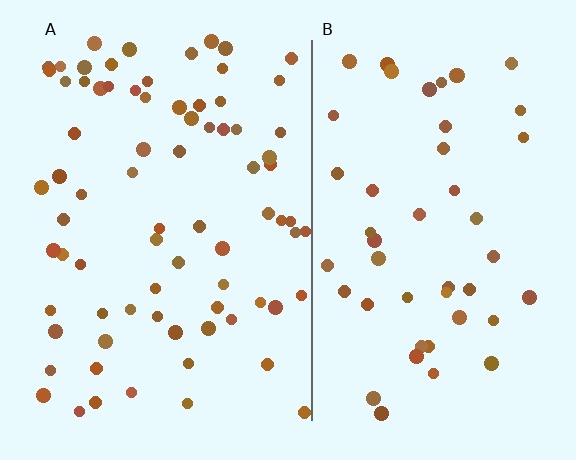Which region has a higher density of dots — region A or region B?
A (the left).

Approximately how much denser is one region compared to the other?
Approximately 1.6× — region A over region B.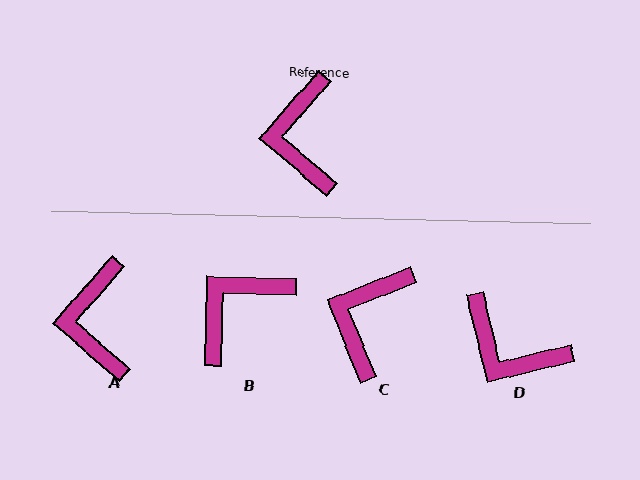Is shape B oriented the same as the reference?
No, it is off by about 50 degrees.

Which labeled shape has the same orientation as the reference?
A.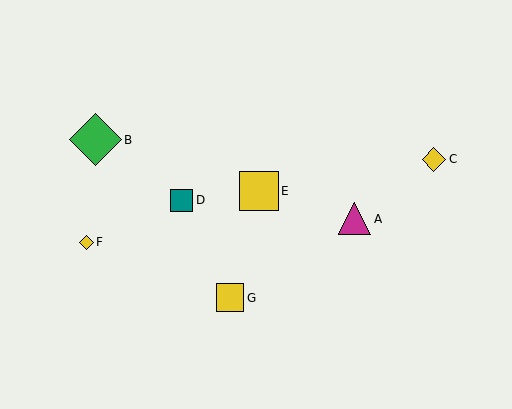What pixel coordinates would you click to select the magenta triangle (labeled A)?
Click at (355, 219) to select the magenta triangle A.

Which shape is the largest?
The green diamond (labeled B) is the largest.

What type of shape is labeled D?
Shape D is a teal square.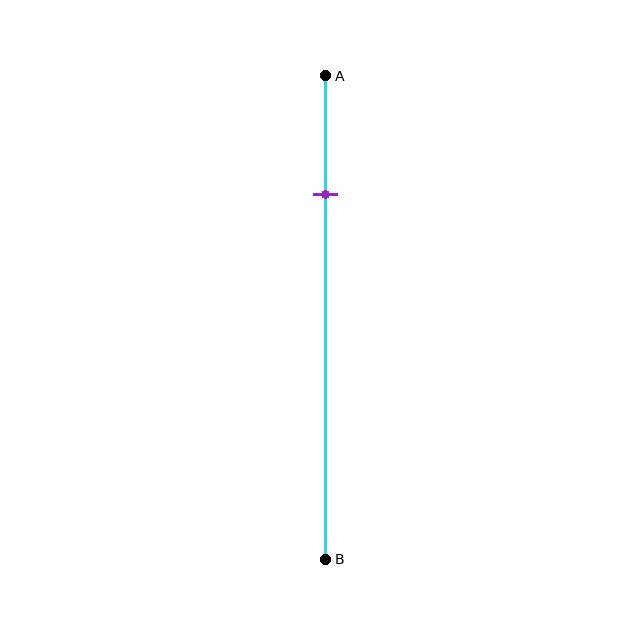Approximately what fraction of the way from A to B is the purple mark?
The purple mark is approximately 25% of the way from A to B.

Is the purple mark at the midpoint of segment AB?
No, the mark is at about 25% from A, not at the 50% midpoint.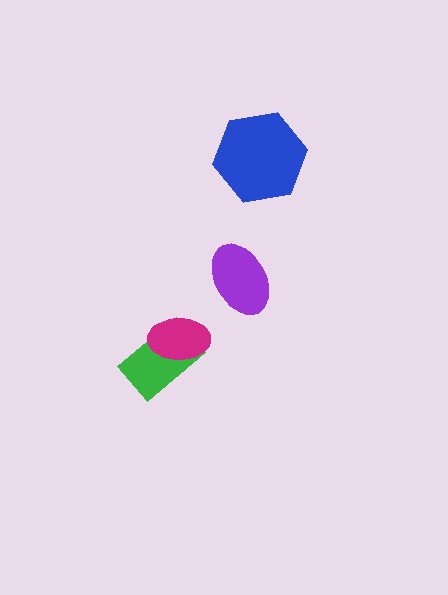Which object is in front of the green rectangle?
The magenta ellipse is in front of the green rectangle.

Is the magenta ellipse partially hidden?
No, no other shape covers it.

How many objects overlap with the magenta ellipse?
1 object overlaps with the magenta ellipse.